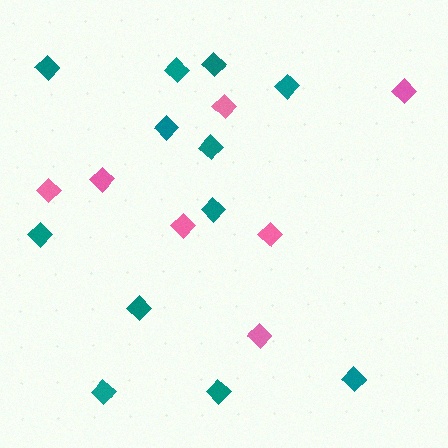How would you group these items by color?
There are 2 groups: one group of teal diamonds (12) and one group of pink diamonds (7).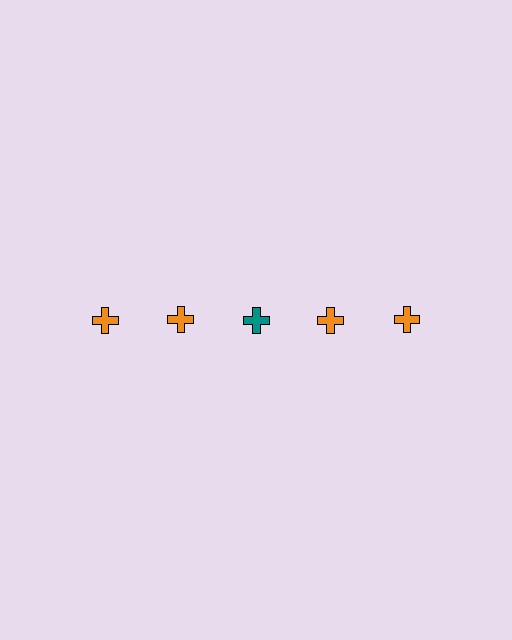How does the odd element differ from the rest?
It has a different color: teal instead of orange.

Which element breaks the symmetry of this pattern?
The teal cross in the top row, center column breaks the symmetry. All other shapes are orange crosses.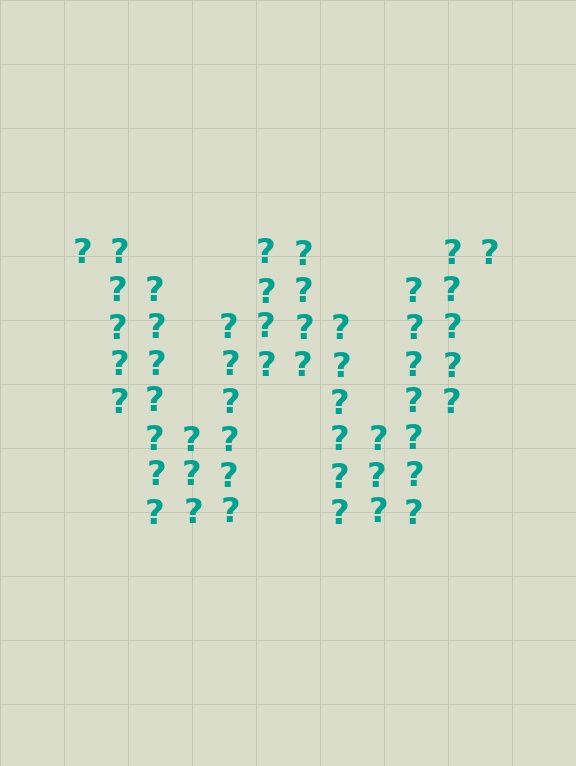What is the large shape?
The large shape is the letter W.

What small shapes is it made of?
It is made of small question marks.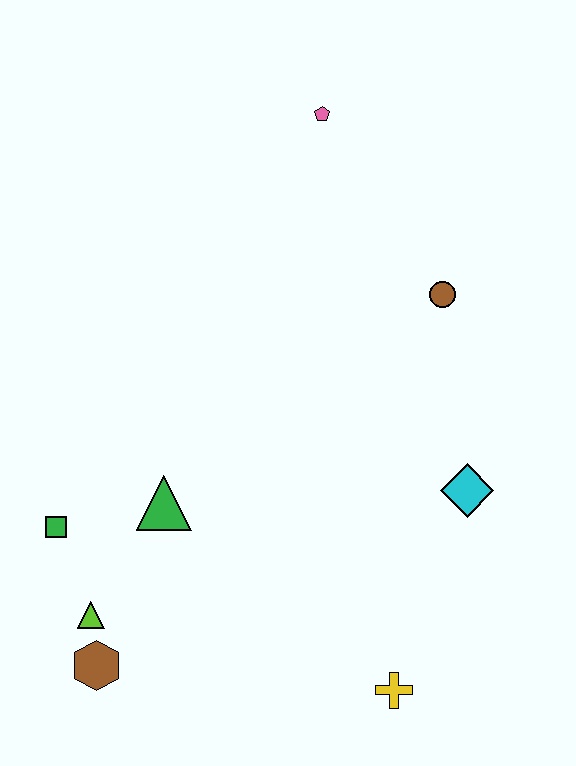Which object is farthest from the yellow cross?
The pink pentagon is farthest from the yellow cross.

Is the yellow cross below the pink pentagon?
Yes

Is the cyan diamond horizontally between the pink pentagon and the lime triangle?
No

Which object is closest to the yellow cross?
The cyan diamond is closest to the yellow cross.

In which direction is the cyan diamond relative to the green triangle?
The cyan diamond is to the right of the green triangle.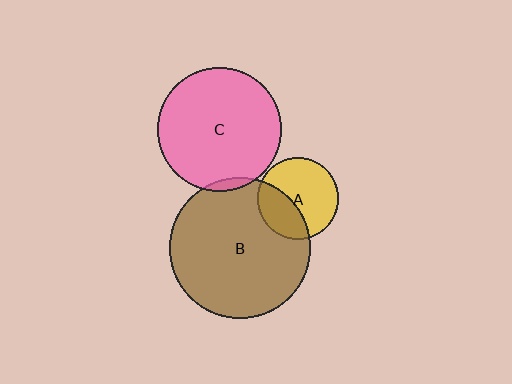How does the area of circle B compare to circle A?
Approximately 3.0 times.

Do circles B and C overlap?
Yes.